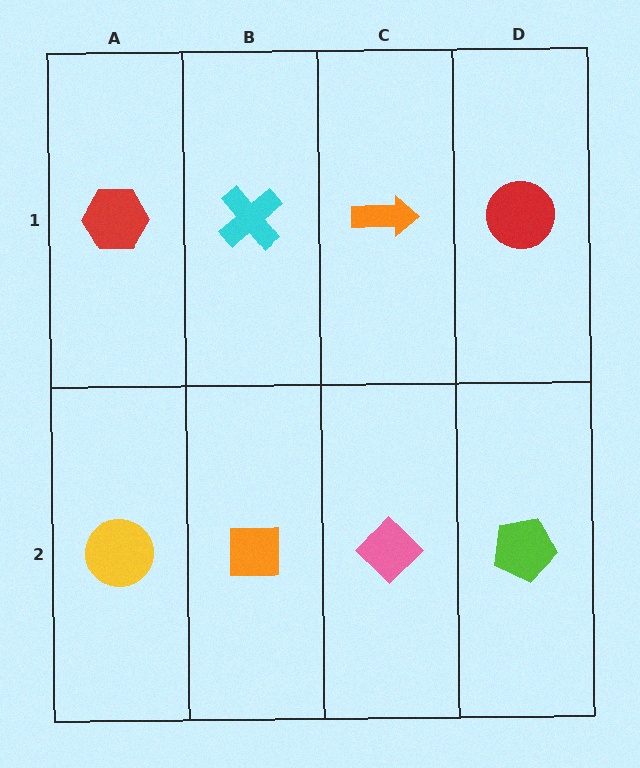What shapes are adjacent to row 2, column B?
A cyan cross (row 1, column B), a yellow circle (row 2, column A), a pink diamond (row 2, column C).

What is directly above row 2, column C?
An orange arrow.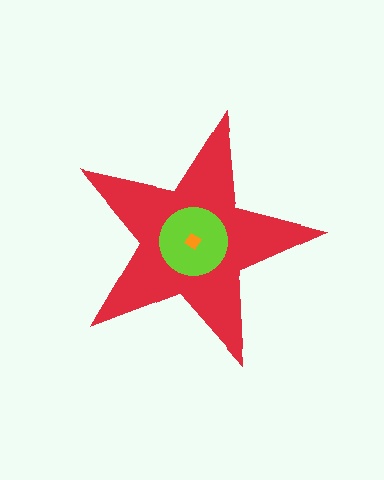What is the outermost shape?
The red star.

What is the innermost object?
The orange diamond.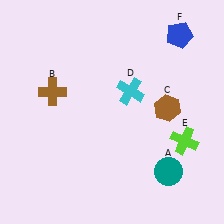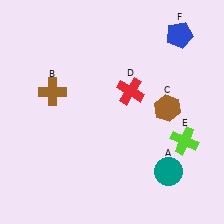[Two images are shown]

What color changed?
The cross (D) changed from cyan in Image 1 to red in Image 2.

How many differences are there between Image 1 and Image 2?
There is 1 difference between the two images.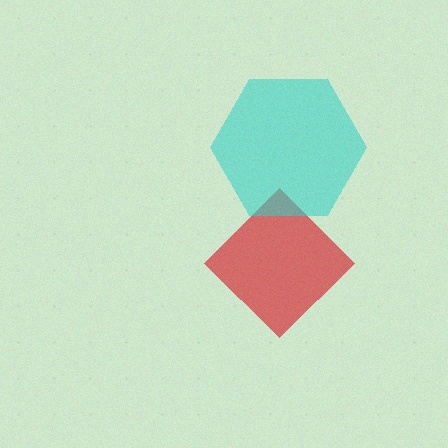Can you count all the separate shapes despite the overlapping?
Yes, there are 2 separate shapes.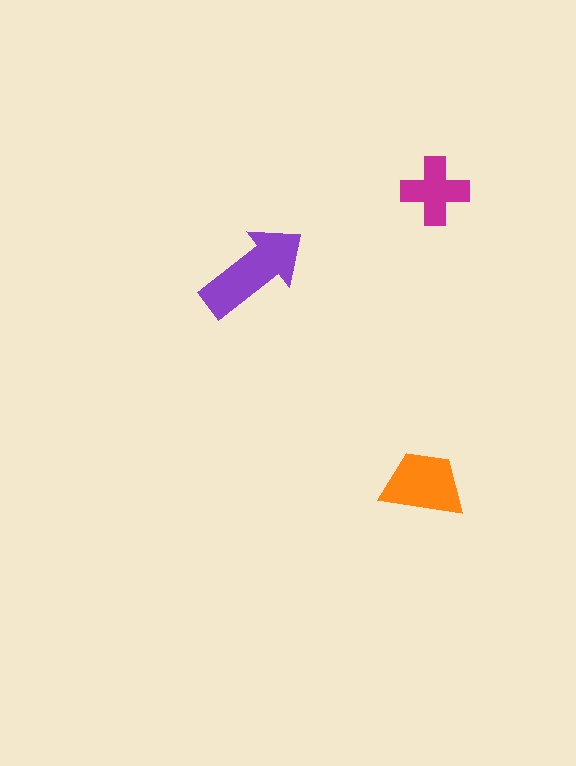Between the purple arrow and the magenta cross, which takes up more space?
The purple arrow.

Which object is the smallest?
The magenta cross.